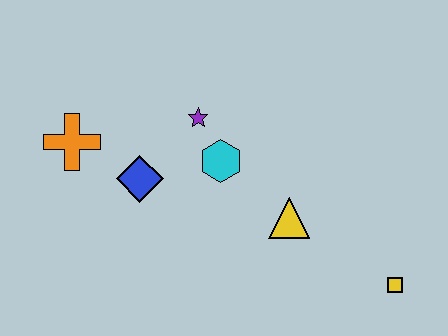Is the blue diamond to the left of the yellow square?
Yes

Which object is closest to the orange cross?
The blue diamond is closest to the orange cross.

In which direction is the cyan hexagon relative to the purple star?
The cyan hexagon is below the purple star.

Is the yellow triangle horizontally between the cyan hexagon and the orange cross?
No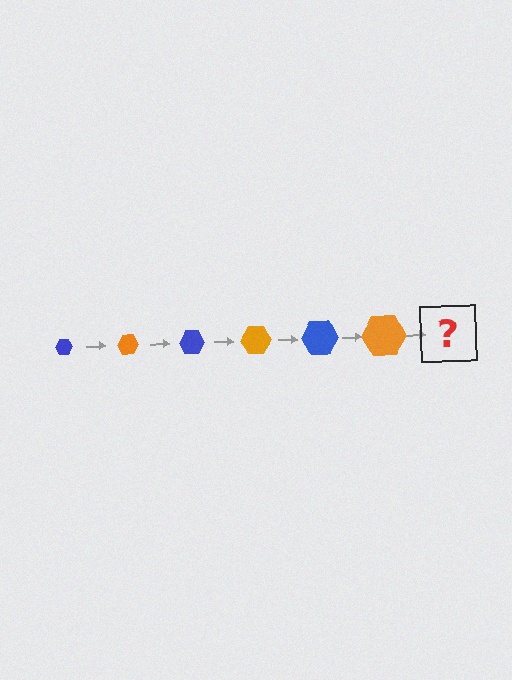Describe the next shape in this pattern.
It should be a blue hexagon, larger than the previous one.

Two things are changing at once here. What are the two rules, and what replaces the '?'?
The two rules are that the hexagon grows larger each step and the color cycles through blue and orange. The '?' should be a blue hexagon, larger than the previous one.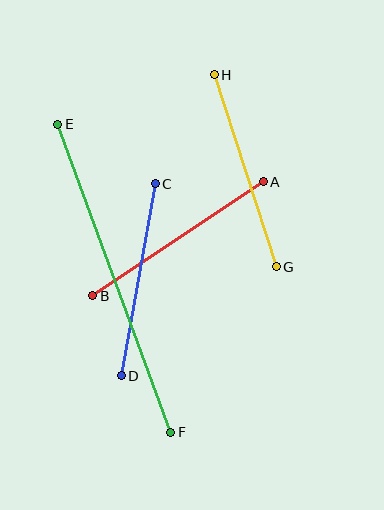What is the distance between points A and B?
The distance is approximately 205 pixels.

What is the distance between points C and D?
The distance is approximately 195 pixels.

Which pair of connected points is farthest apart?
Points E and F are farthest apart.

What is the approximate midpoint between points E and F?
The midpoint is at approximately (114, 278) pixels.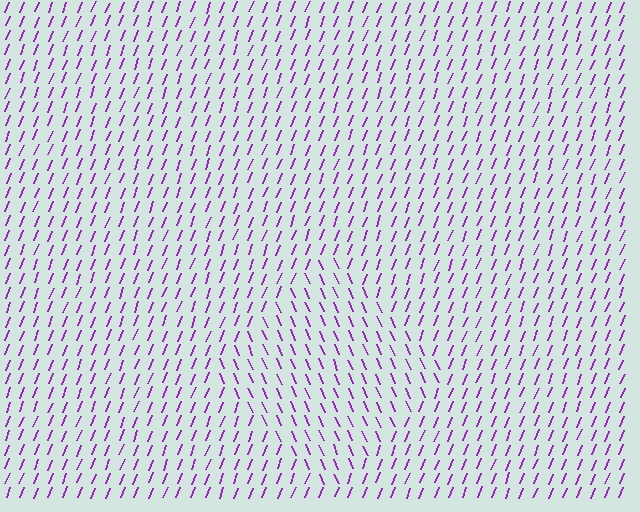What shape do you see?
I see a diamond.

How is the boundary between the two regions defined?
The boundary is defined purely by a change in line orientation (approximately 45 degrees difference). All lines are the same color and thickness.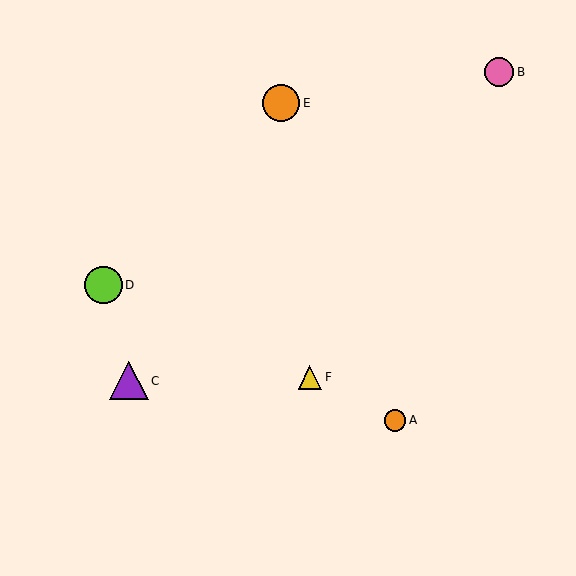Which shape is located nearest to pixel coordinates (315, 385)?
The yellow triangle (labeled F) at (310, 377) is nearest to that location.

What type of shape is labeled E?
Shape E is an orange circle.